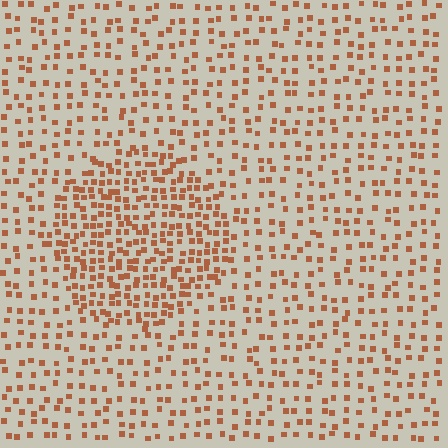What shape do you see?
I see a circle.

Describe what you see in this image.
The image contains small brown elements arranged at two different densities. A circle-shaped region is visible where the elements are more densely packed than the surrounding area.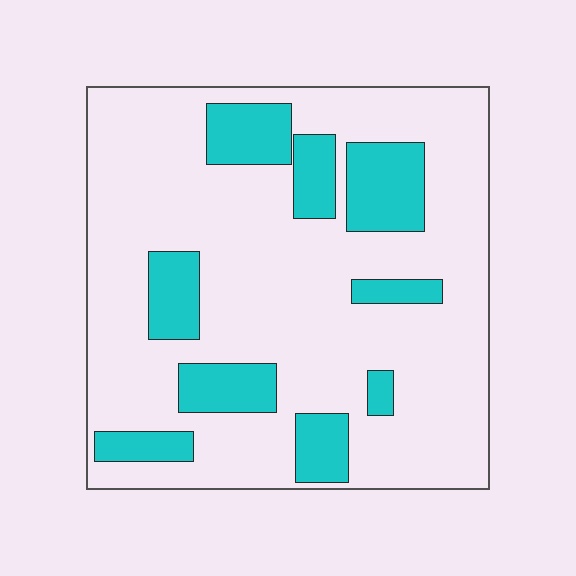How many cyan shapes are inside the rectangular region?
9.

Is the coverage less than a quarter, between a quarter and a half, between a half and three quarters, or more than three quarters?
Less than a quarter.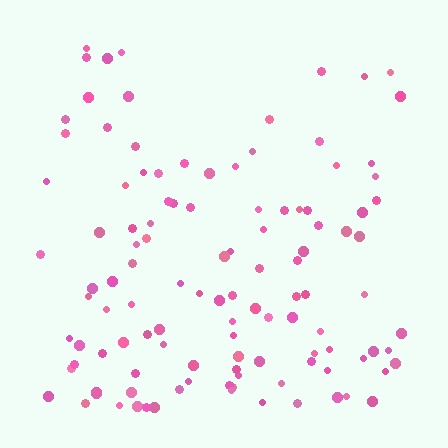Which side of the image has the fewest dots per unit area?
The top.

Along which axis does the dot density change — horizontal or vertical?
Vertical.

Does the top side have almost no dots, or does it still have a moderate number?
Still a moderate number, just noticeably fewer than the bottom.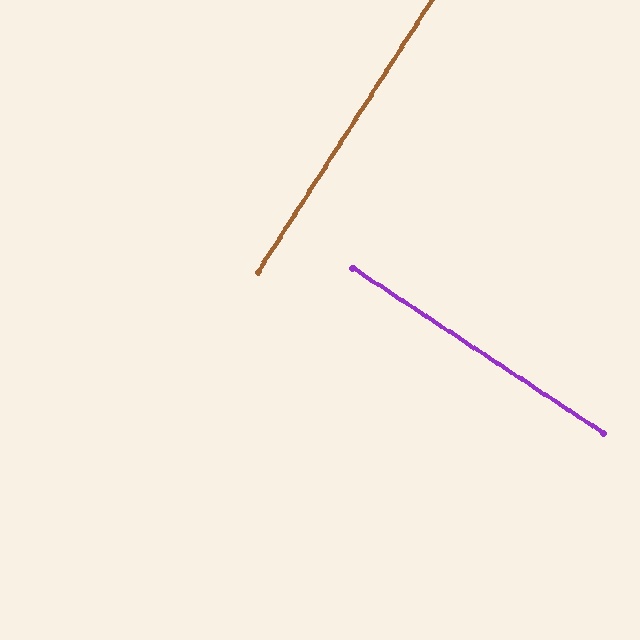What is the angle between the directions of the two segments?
Approximately 89 degrees.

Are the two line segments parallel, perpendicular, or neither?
Perpendicular — they meet at approximately 89°.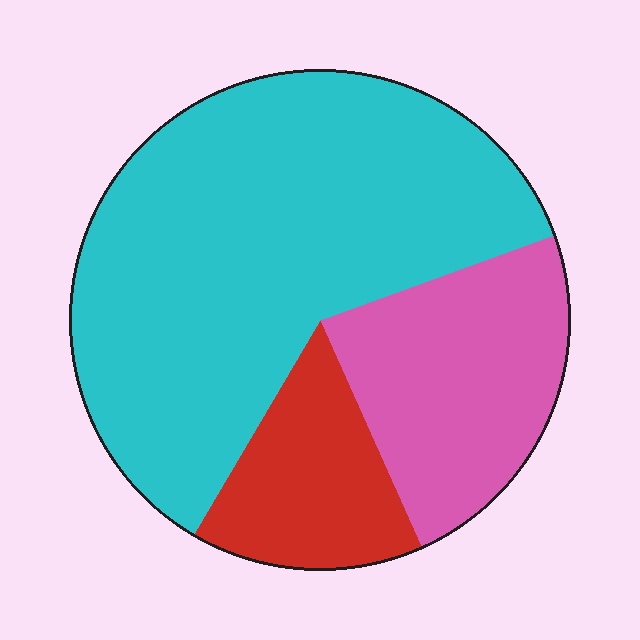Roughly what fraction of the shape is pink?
Pink covers 24% of the shape.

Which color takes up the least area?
Red, at roughly 15%.